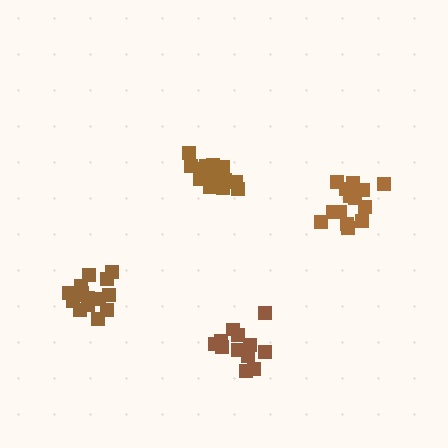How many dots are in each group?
Group 1: 16 dots, Group 2: 15 dots, Group 3: 12 dots, Group 4: 15 dots (58 total).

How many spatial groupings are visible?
There are 4 spatial groupings.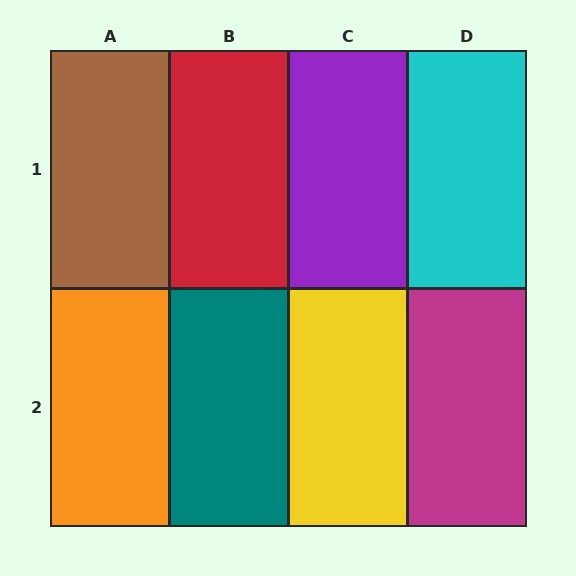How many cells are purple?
1 cell is purple.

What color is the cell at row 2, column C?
Yellow.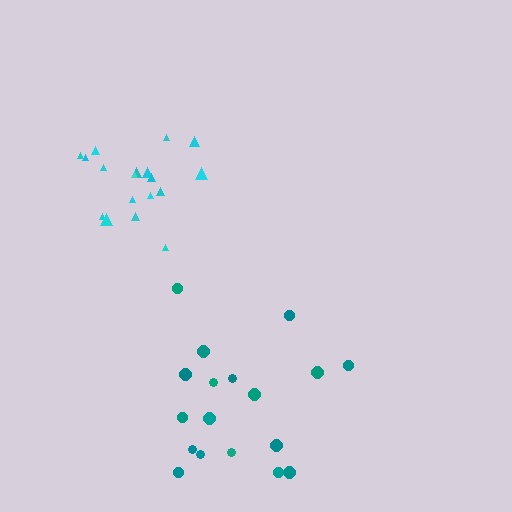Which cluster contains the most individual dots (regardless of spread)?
Teal (18).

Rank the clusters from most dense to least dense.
cyan, teal.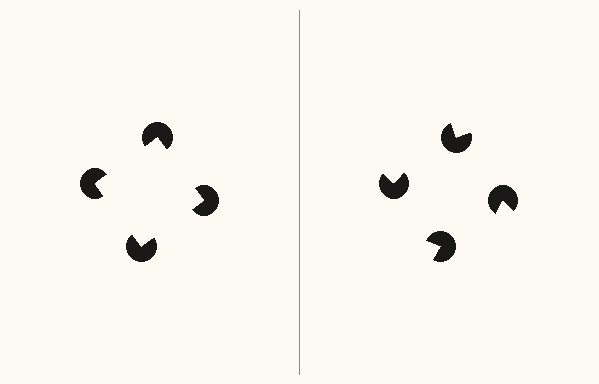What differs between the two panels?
The pac-man discs are positioned identically on both sides; only the wedge orientations differ. On the left they align to a square; on the right they are misaligned.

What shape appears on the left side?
An illusory square.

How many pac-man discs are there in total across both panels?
8 — 4 on each side.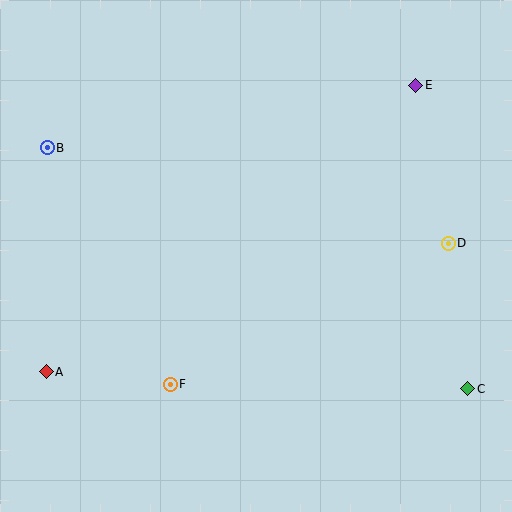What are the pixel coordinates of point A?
Point A is at (46, 372).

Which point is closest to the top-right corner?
Point E is closest to the top-right corner.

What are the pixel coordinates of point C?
Point C is at (468, 389).